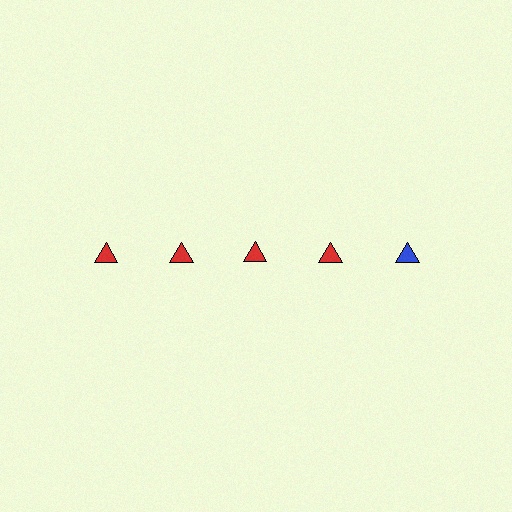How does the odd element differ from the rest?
It has a different color: blue instead of red.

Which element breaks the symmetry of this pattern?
The blue triangle in the top row, rightmost column breaks the symmetry. All other shapes are red triangles.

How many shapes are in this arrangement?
There are 5 shapes arranged in a grid pattern.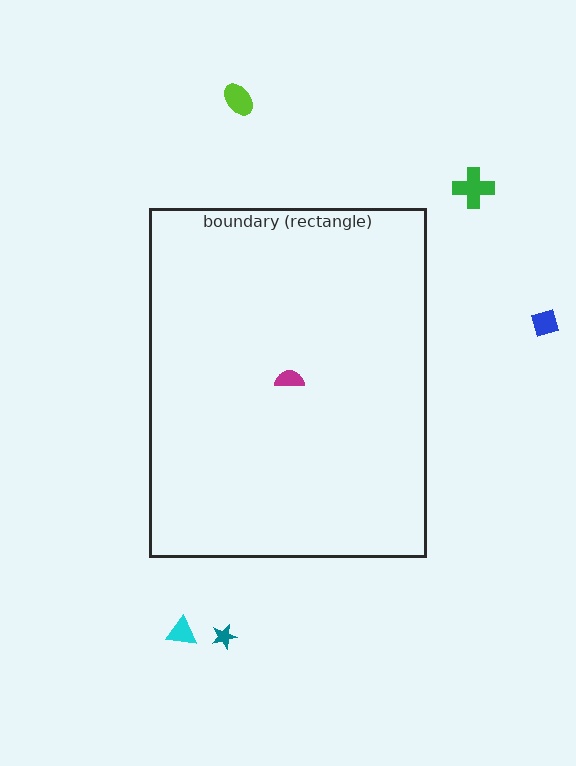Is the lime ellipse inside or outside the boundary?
Outside.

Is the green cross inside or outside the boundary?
Outside.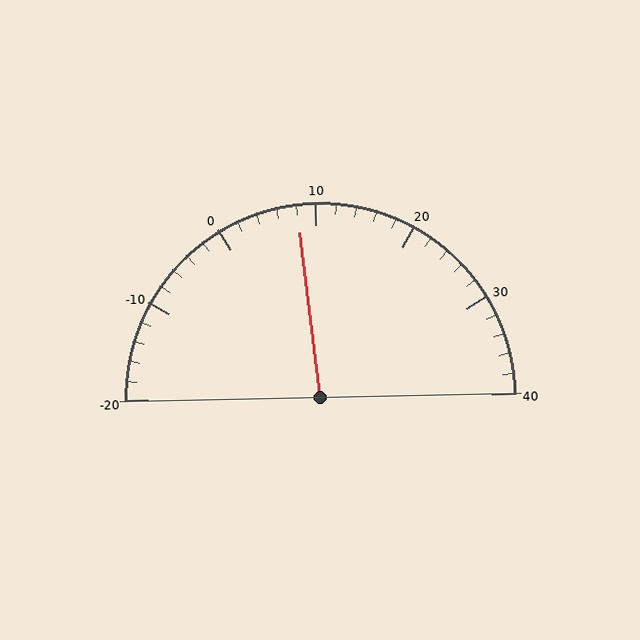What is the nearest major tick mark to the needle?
The nearest major tick mark is 10.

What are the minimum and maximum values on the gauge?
The gauge ranges from -20 to 40.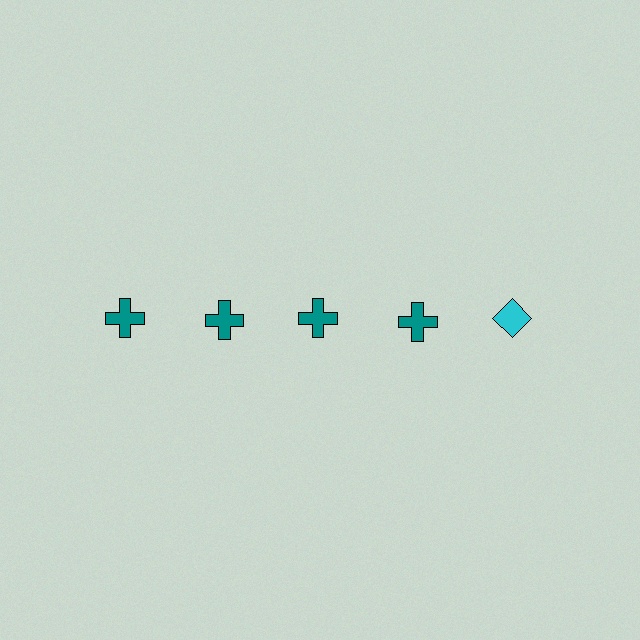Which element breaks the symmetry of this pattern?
The cyan diamond in the top row, rightmost column breaks the symmetry. All other shapes are teal crosses.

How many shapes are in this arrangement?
There are 5 shapes arranged in a grid pattern.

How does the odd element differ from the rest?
It differs in both color (cyan instead of teal) and shape (diamond instead of cross).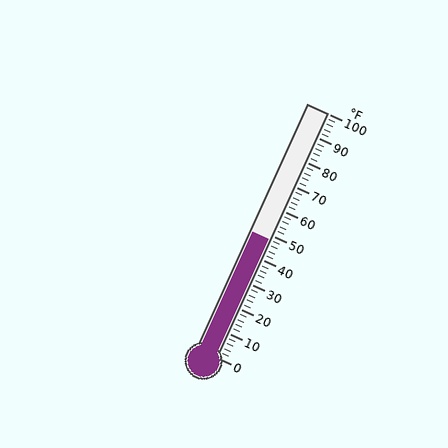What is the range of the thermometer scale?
The thermometer scale ranges from 0°F to 100°F.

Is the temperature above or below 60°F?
The temperature is below 60°F.